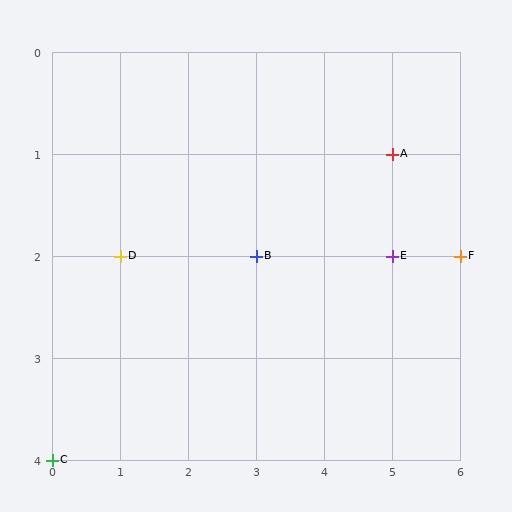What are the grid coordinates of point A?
Point A is at grid coordinates (5, 1).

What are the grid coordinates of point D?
Point D is at grid coordinates (1, 2).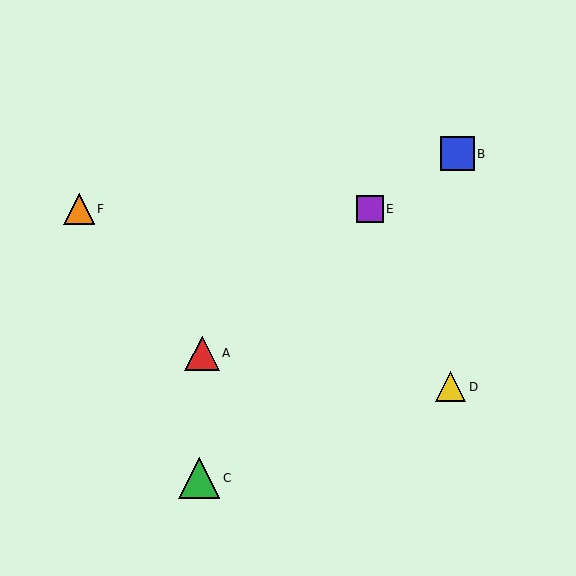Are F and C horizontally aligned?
No, F is at y≈209 and C is at y≈478.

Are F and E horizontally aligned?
Yes, both are at y≈209.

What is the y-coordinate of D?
Object D is at y≈387.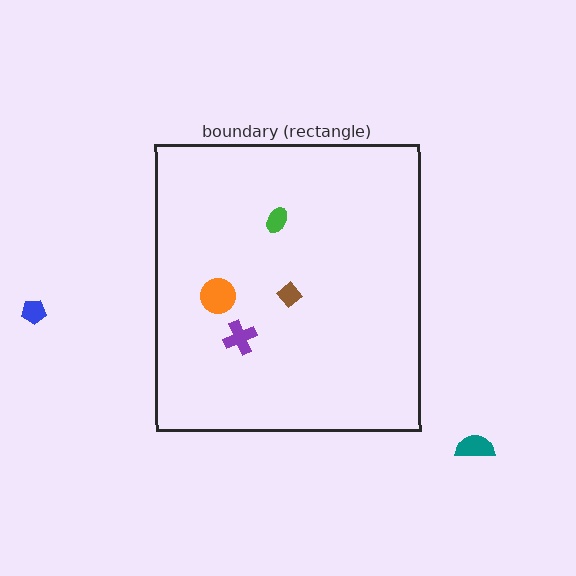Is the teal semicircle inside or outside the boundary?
Outside.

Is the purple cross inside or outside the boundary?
Inside.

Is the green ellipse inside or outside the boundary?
Inside.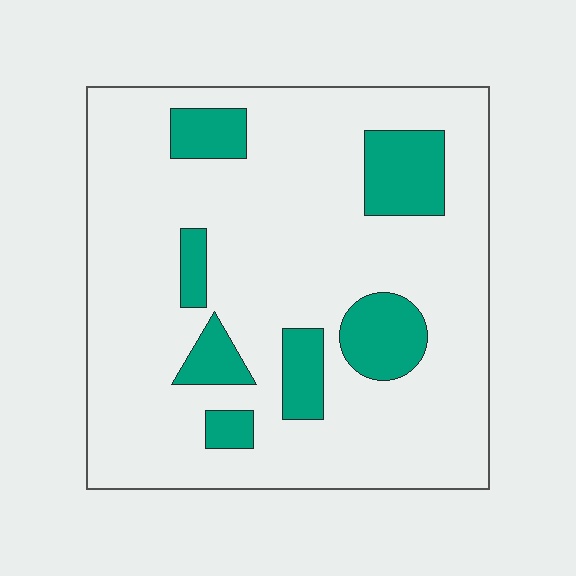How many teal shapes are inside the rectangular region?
7.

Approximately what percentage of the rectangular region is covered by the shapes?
Approximately 15%.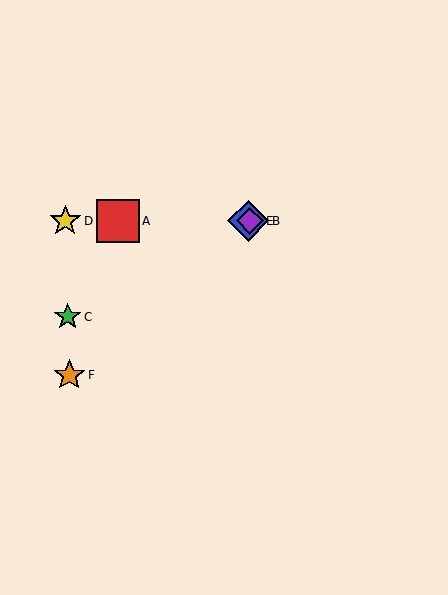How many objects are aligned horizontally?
4 objects (A, B, D, E) are aligned horizontally.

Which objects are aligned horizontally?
Objects A, B, D, E are aligned horizontally.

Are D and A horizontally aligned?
Yes, both are at y≈221.